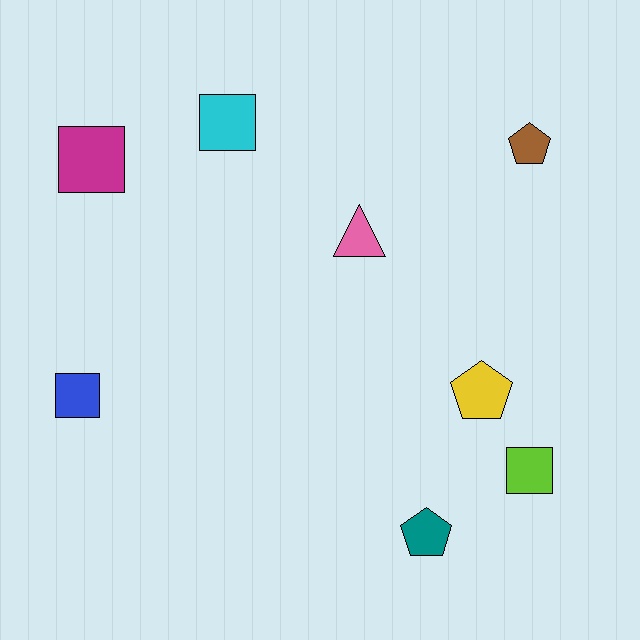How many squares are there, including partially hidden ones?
There are 4 squares.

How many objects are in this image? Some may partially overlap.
There are 8 objects.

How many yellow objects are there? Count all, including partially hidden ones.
There is 1 yellow object.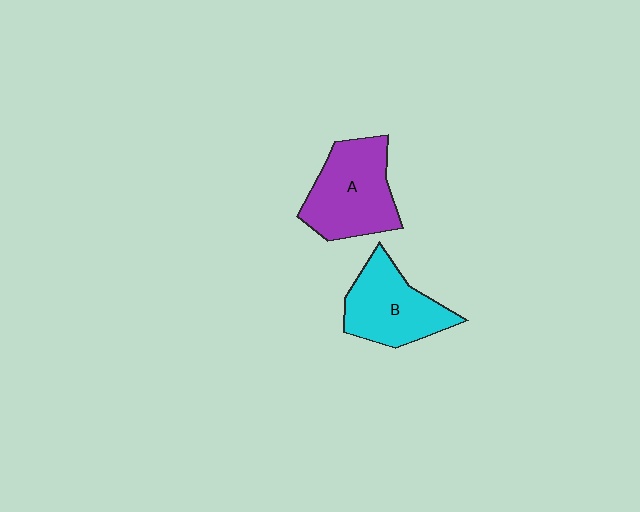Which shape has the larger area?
Shape A (purple).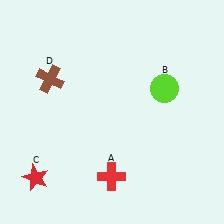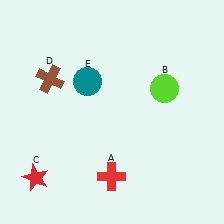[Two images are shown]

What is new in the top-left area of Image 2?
A teal circle (E) was added in the top-left area of Image 2.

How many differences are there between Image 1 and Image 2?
There is 1 difference between the two images.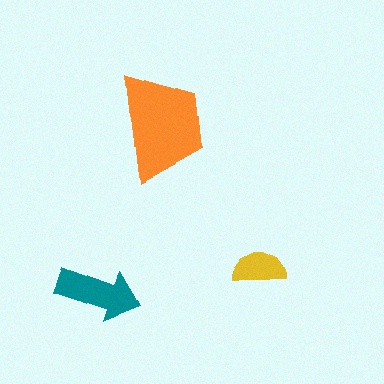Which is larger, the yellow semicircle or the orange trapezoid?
The orange trapezoid.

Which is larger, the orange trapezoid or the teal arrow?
The orange trapezoid.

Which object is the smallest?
The yellow semicircle.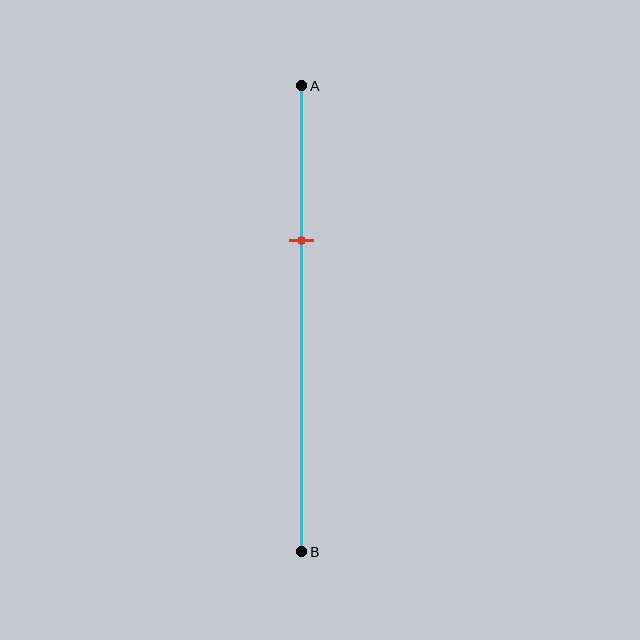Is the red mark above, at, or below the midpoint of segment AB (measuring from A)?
The red mark is above the midpoint of segment AB.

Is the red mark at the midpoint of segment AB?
No, the mark is at about 35% from A, not at the 50% midpoint.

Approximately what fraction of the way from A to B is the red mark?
The red mark is approximately 35% of the way from A to B.